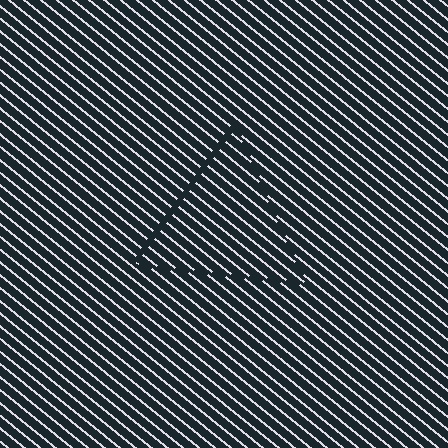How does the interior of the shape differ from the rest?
The interior of the shape contains the same grating, shifted by half a period — the contour is defined by the phase discontinuity where line-ends from the inner and outer gratings abut.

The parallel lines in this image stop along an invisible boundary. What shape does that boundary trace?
An illusory triangle. The interior of the shape contains the same grating, shifted by half a period — the contour is defined by the phase discontinuity where line-ends from the inner and outer gratings abut.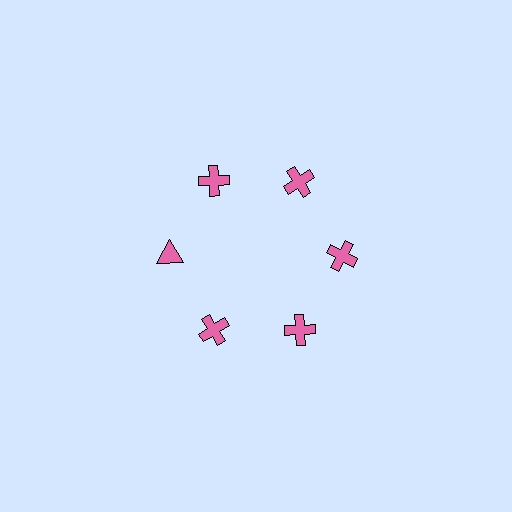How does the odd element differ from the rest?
It has a different shape: triangle instead of cross.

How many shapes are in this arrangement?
There are 6 shapes arranged in a ring pattern.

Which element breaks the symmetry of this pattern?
The pink triangle at roughly the 9 o'clock position breaks the symmetry. All other shapes are pink crosses.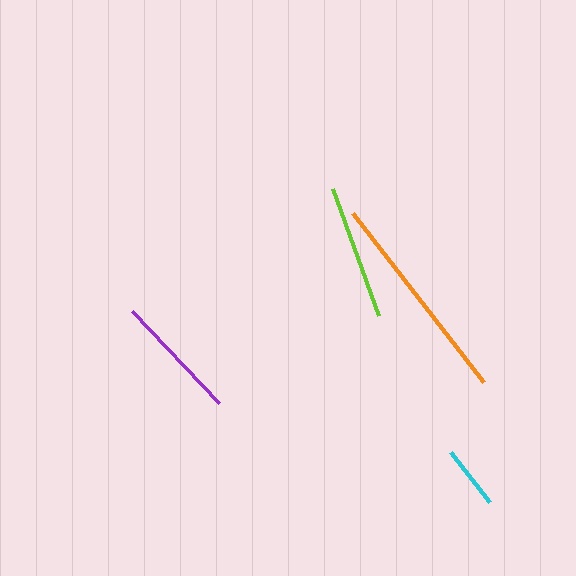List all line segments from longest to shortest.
From longest to shortest: orange, lime, purple, cyan.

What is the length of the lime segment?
The lime segment is approximately 136 pixels long.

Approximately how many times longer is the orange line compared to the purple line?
The orange line is approximately 1.7 times the length of the purple line.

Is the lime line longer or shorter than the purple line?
The lime line is longer than the purple line.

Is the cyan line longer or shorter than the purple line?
The purple line is longer than the cyan line.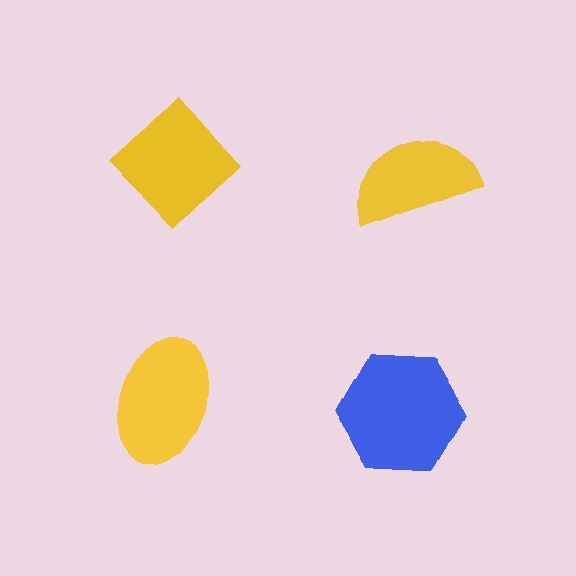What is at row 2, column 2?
A blue hexagon.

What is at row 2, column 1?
A yellow ellipse.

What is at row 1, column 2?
A yellow semicircle.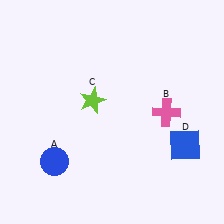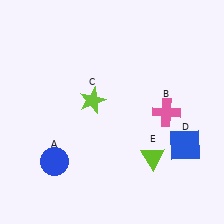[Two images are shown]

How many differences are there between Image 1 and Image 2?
There is 1 difference between the two images.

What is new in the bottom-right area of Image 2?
A lime triangle (E) was added in the bottom-right area of Image 2.